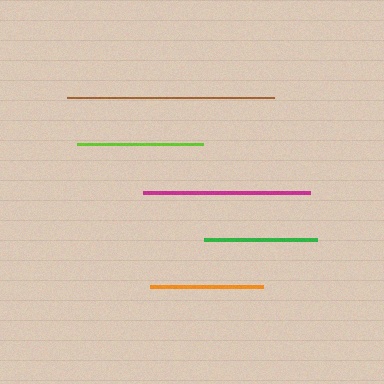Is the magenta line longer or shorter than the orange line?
The magenta line is longer than the orange line.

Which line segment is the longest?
The brown line is the longest at approximately 207 pixels.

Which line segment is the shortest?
The green line is the shortest at approximately 113 pixels.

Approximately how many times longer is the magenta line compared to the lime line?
The magenta line is approximately 1.3 times the length of the lime line.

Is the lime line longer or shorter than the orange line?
The lime line is longer than the orange line.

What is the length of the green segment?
The green segment is approximately 113 pixels long.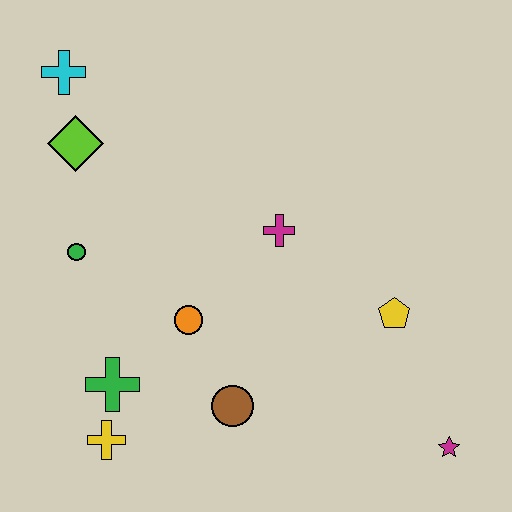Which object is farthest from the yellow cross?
The cyan cross is farthest from the yellow cross.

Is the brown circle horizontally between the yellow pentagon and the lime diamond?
Yes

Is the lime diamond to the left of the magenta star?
Yes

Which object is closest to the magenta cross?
The orange circle is closest to the magenta cross.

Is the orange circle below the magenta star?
No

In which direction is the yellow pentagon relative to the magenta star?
The yellow pentagon is above the magenta star.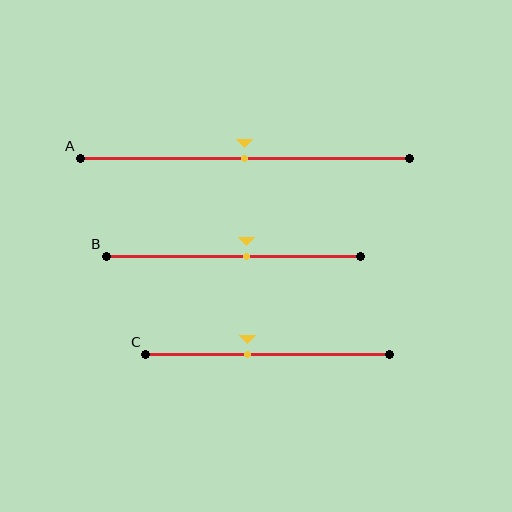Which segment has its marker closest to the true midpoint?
Segment A has its marker closest to the true midpoint.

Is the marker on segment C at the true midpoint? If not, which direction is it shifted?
No, the marker on segment C is shifted to the left by about 8% of the segment length.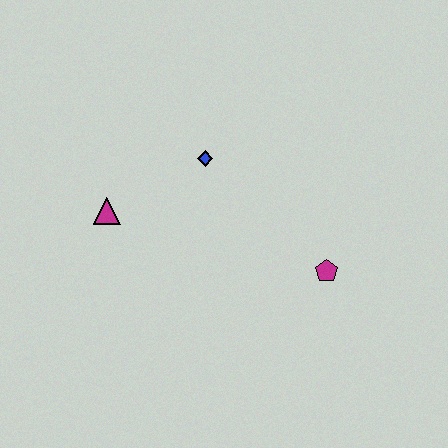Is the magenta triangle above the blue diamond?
No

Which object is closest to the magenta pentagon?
The blue diamond is closest to the magenta pentagon.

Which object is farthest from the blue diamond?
The magenta pentagon is farthest from the blue diamond.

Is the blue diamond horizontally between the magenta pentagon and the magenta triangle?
Yes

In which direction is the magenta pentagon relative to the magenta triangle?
The magenta pentagon is to the right of the magenta triangle.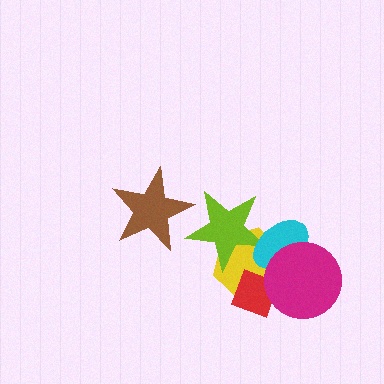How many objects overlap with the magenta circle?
3 objects overlap with the magenta circle.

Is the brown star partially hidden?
Yes, it is partially covered by another shape.